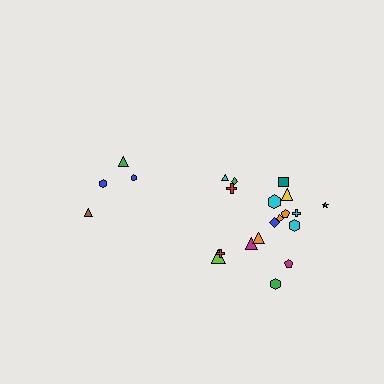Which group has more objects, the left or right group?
The right group.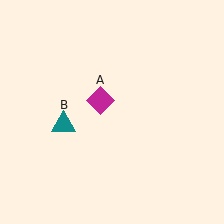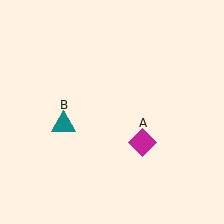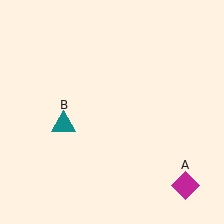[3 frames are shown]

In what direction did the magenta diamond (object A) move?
The magenta diamond (object A) moved down and to the right.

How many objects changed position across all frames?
1 object changed position: magenta diamond (object A).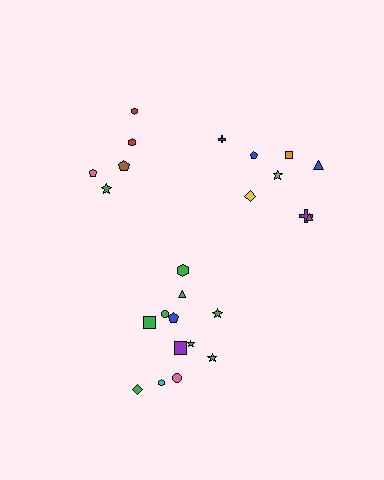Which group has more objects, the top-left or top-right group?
The top-right group.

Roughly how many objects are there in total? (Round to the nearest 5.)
Roughly 25 objects in total.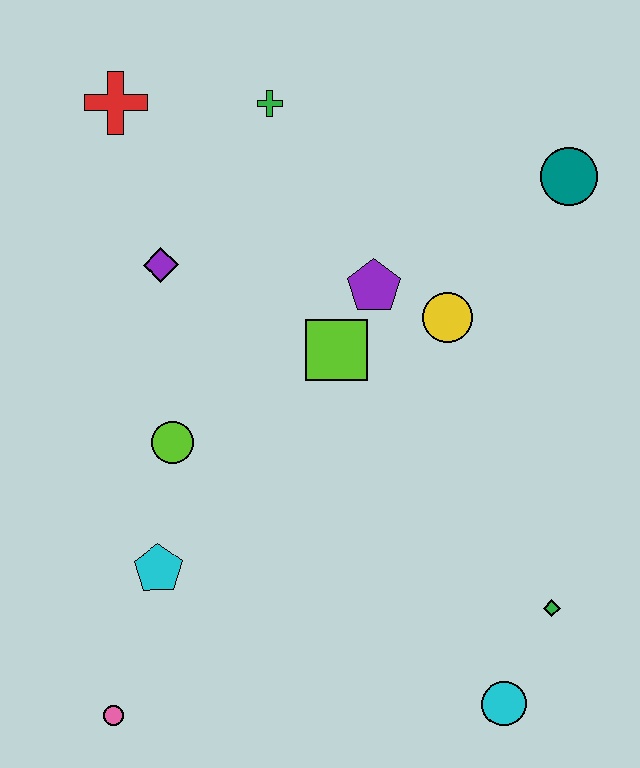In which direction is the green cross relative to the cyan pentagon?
The green cross is above the cyan pentagon.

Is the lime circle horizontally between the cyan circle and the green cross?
No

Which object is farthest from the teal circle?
The pink circle is farthest from the teal circle.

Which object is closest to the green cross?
The red cross is closest to the green cross.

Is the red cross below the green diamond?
No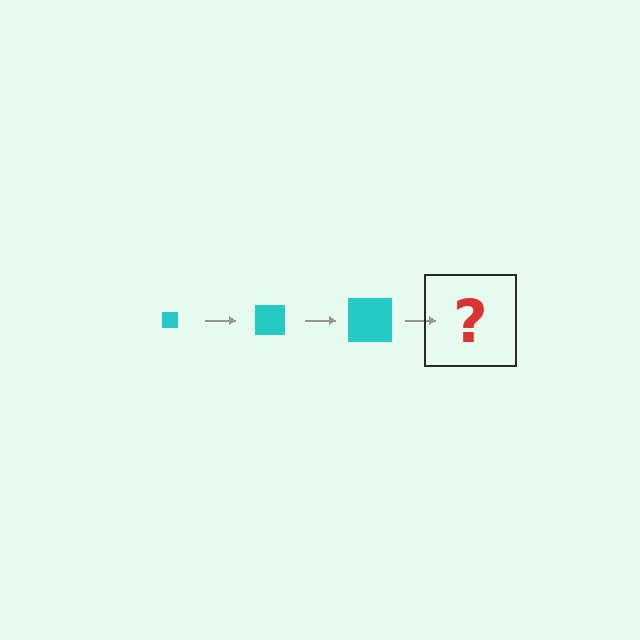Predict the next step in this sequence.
The next step is a cyan square, larger than the previous one.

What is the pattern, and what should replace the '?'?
The pattern is that the square gets progressively larger each step. The '?' should be a cyan square, larger than the previous one.